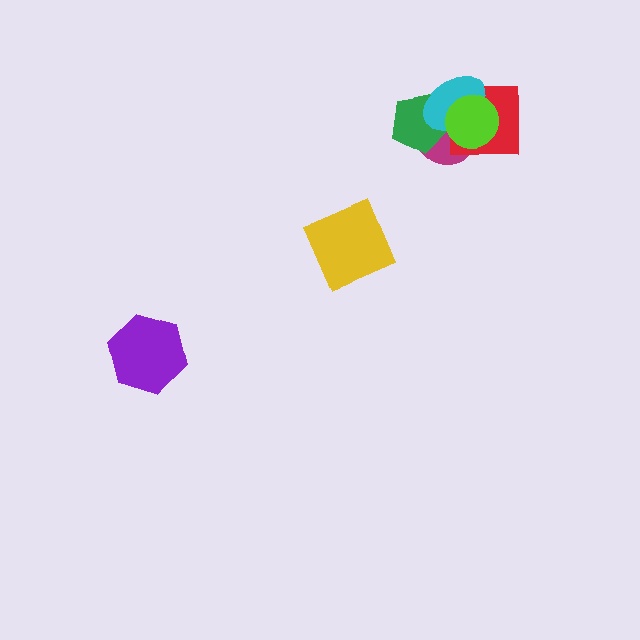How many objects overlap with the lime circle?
4 objects overlap with the lime circle.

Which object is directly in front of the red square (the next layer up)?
The green pentagon is directly in front of the red square.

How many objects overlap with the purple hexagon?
0 objects overlap with the purple hexagon.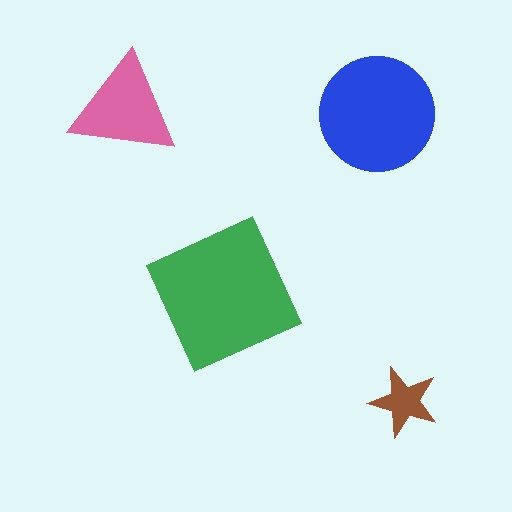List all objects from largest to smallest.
The green square, the blue circle, the pink triangle, the brown star.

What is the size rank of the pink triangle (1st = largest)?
3rd.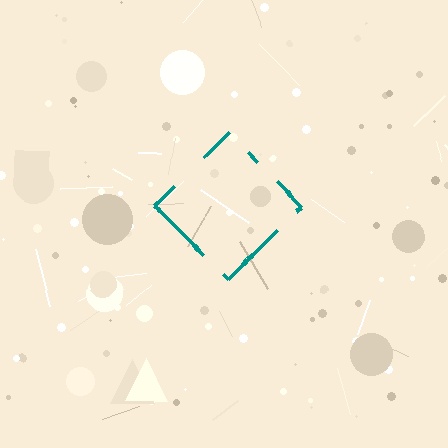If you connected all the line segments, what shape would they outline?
They would outline a diamond.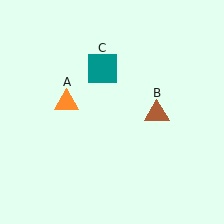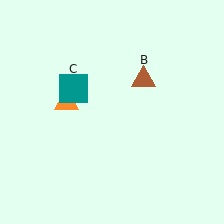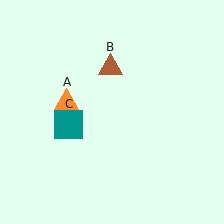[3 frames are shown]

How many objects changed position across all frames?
2 objects changed position: brown triangle (object B), teal square (object C).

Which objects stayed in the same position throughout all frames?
Orange triangle (object A) remained stationary.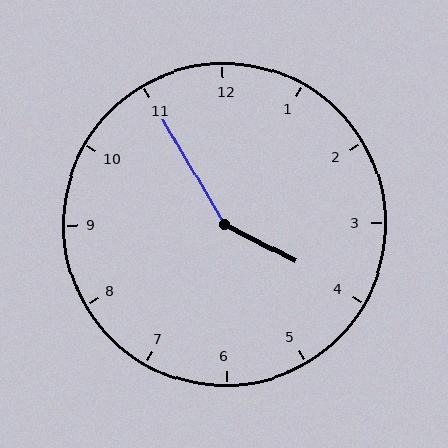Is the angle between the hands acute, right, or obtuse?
It is obtuse.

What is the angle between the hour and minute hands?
Approximately 148 degrees.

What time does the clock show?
3:55.